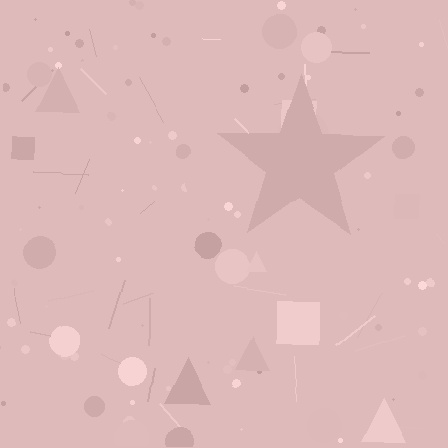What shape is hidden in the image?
A star is hidden in the image.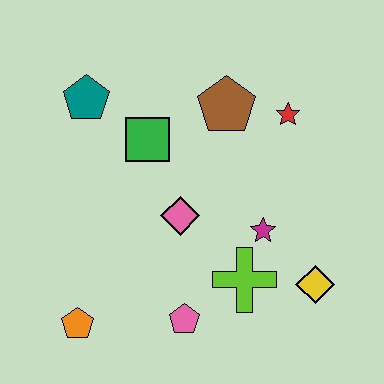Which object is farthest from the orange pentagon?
The red star is farthest from the orange pentagon.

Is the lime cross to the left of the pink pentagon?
No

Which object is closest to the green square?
The teal pentagon is closest to the green square.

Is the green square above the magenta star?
Yes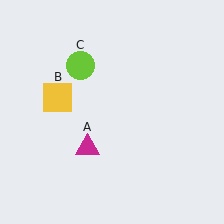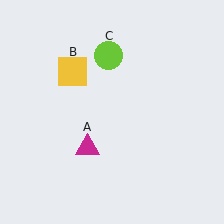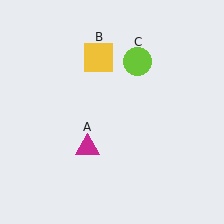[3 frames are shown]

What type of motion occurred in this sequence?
The yellow square (object B), lime circle (object C) rotated clockwise around the center of the scene.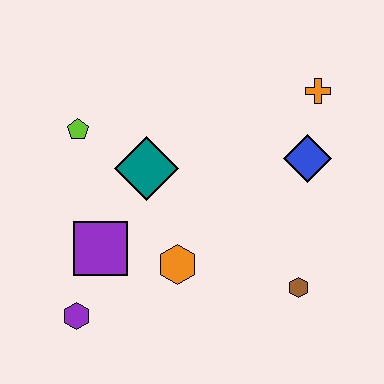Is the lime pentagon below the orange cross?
Yes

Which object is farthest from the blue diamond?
The purple hexagon is farthest from the blue diamond.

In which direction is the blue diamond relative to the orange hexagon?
The blue diamond is to the right of the orange hexagon.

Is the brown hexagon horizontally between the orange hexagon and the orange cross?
Yes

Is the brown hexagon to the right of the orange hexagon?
Yes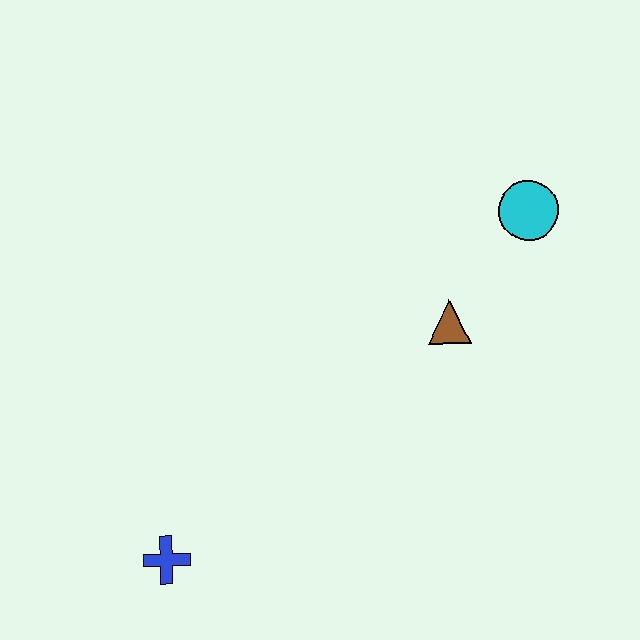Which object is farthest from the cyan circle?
The blue cross is farthest from the cyan circle.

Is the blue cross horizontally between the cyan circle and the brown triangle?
No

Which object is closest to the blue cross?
The brown triangle is closest to the blue cross.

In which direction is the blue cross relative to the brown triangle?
The blue cross is to the left of the brown triangle.